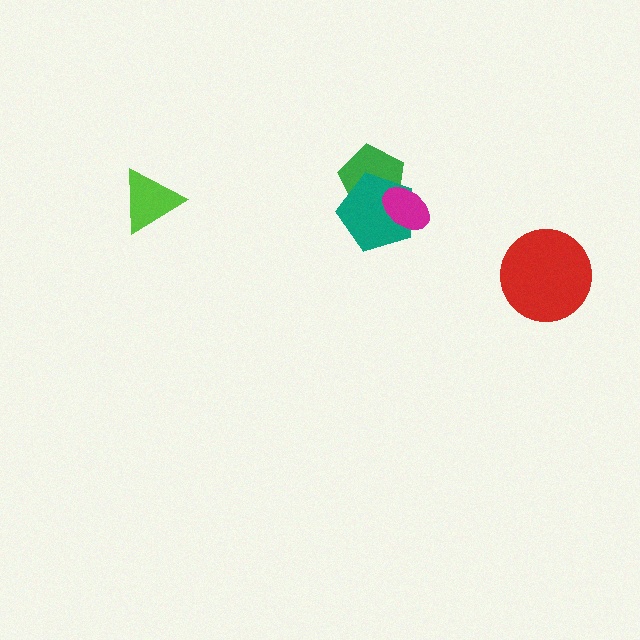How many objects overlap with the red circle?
0 objects overlap with the red circle.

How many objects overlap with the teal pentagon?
2 objects overlap with the teal pentagon.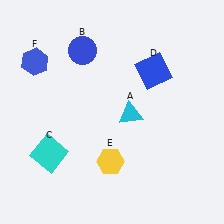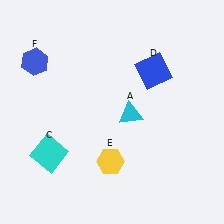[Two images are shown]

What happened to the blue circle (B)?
The blue circle (B) was removed in Image 2. It was in the top-left area of Image 1.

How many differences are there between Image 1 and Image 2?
There is 1 difference between the two images.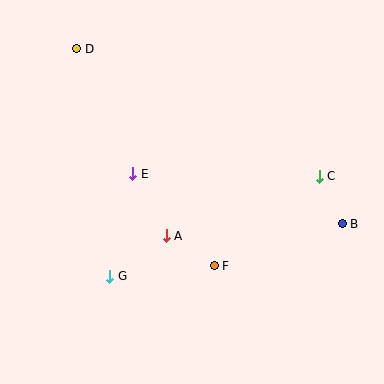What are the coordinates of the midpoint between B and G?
The midpoint between B and G is at (226, 250).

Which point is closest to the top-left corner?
Point D is closest to the top-left corner.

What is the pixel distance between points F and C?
The distance between F and C is 138 pixels.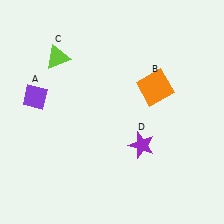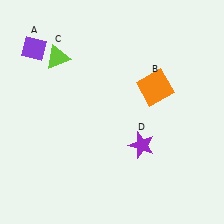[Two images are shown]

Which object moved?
The purple diamond (A) moved up.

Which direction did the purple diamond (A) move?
The purple diamond (A) moved up.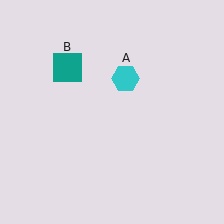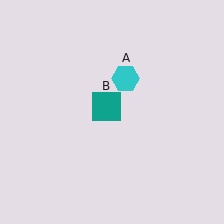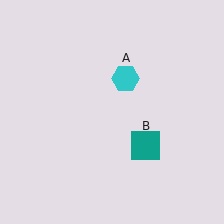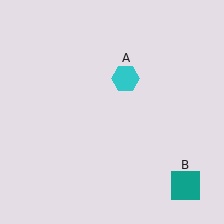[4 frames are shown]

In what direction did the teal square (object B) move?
The teal square (object B) moved down and to the right.